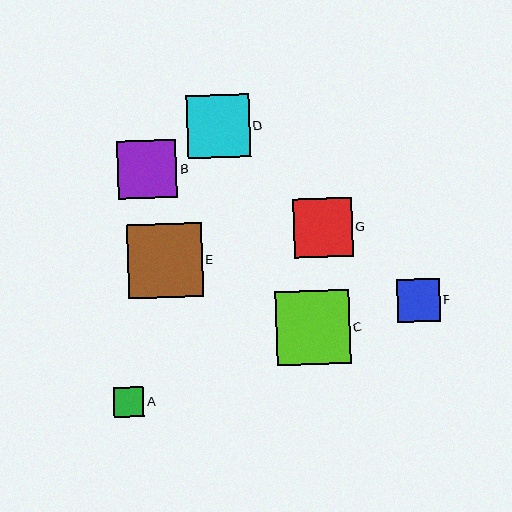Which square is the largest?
Square E is the largest with a size of approximately 75 pixels.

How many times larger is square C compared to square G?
Square C is approximately 1.3 times the size of square G.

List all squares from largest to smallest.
From largest to smallest: E, C, D, G, B, F, A.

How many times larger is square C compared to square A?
Square C is approximately 2.4 times the size of square A.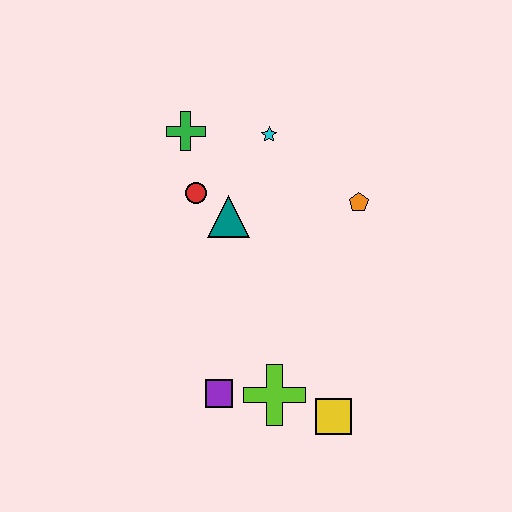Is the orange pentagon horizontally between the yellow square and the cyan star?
No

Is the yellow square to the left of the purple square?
No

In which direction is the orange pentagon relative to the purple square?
The orange pentagon is above the purple square.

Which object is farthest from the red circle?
The yellow square is farthest from the red circle.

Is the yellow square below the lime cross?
Yes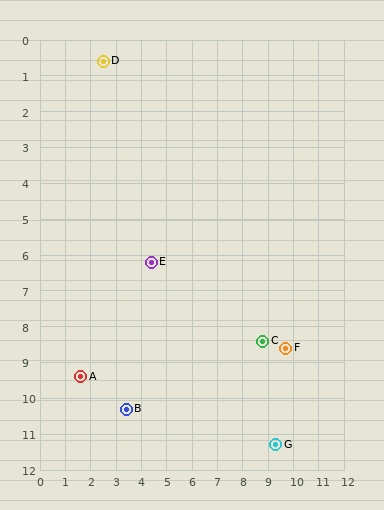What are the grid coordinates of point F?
Point F is at approximately (9.7, 8.6).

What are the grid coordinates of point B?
Point B is at approximately (3.4, 10.3).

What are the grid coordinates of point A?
Point A is at approximately (1.6, 9.4).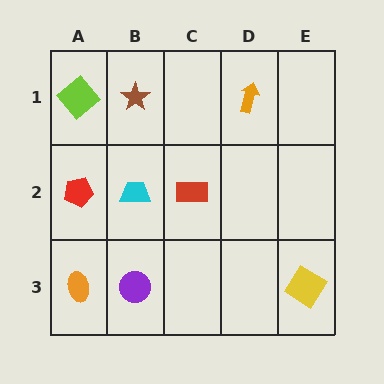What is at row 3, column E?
A yellow diamond.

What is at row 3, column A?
An orange ellipse.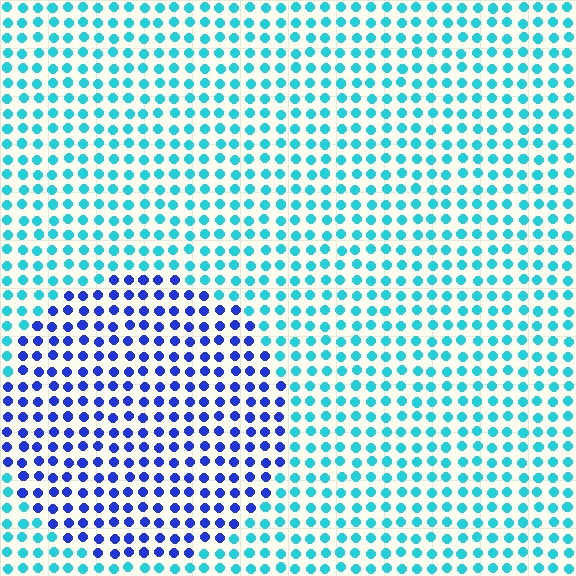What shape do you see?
I see a circle.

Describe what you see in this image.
The image is filled with small cyan elements in a uniform arrangement. A circle-shaped region is visible where the elements are tinted to a slightly different hue, forming a subtle color boundary.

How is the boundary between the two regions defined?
The boundary is defined purely by a slight shift in hue (about 51 degrees). Spacing, size, and orientation are identical on both sides.